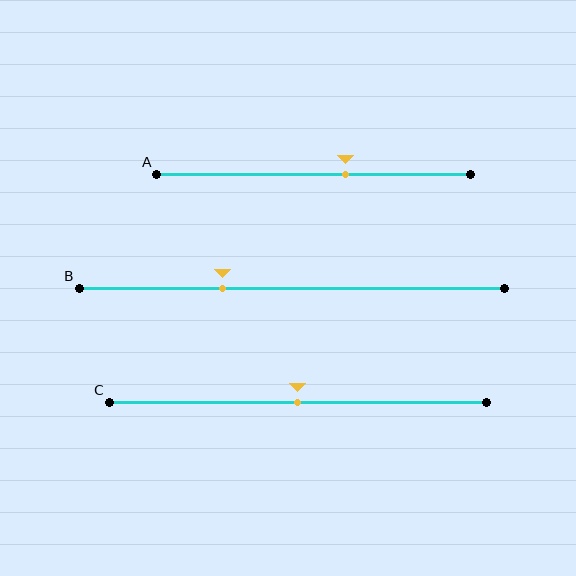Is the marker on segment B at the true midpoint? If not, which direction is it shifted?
No, the marker on segment B is shifted to the left by about 16% of the segment length.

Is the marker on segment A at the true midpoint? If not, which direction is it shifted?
No, the marker on segment A is shifted to the right by about 10% of the segment length.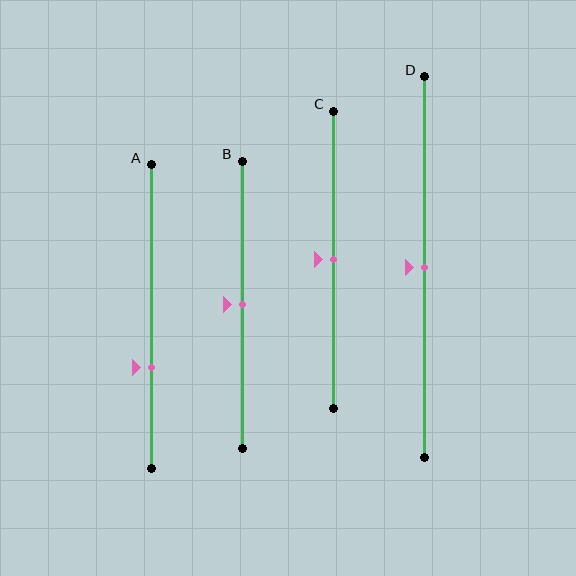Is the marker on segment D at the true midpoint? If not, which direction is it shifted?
Yes, the marker on segment D is at the true midpoint.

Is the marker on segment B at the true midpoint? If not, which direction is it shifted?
Yes, the marker on segment B is at the true midpoint.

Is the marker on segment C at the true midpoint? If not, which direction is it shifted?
Yes, the marker on segment C is at the true midpoint.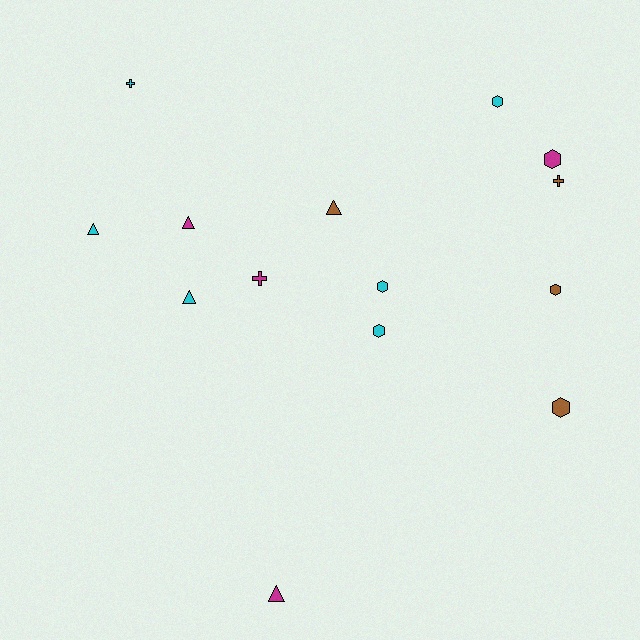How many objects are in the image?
There are 14 objects.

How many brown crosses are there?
There is 1 brown cross.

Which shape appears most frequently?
Hexagon, with 6 objects.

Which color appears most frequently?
Cyan, with 6 objects.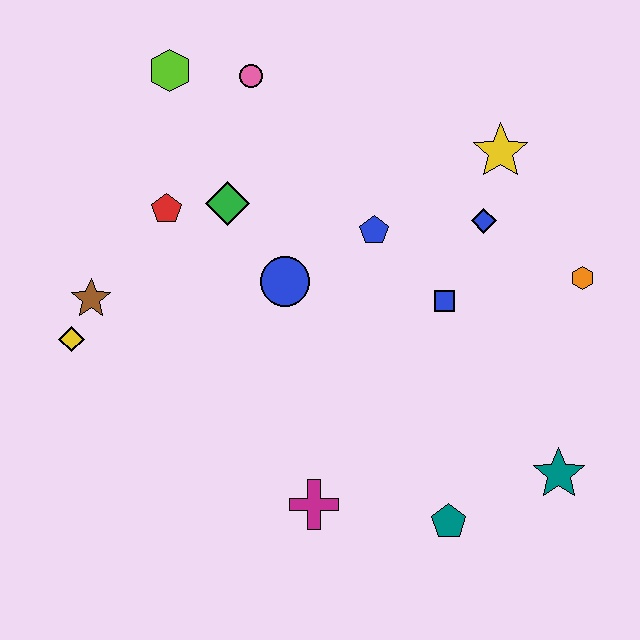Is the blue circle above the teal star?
Yes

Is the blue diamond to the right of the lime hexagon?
Yes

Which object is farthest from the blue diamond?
The yellow diamond is farthest from the blue diamond.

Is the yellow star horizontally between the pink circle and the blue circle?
No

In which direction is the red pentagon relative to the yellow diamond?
The red pentagon is above the yellow diamond.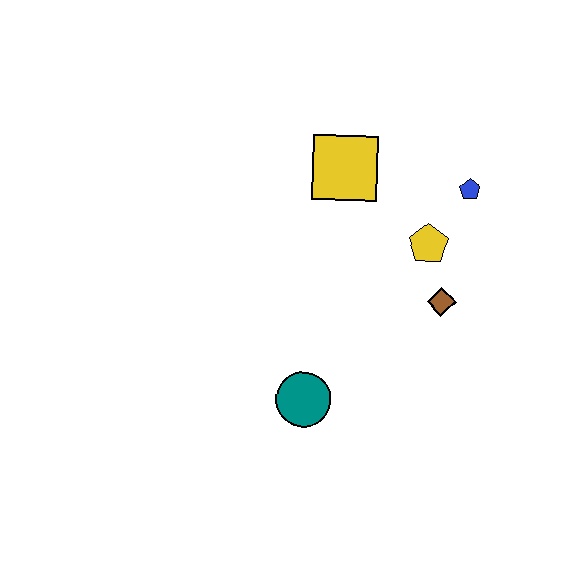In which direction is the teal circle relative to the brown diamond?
The teal circle is to the left of the brown diamond.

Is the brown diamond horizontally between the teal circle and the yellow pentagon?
No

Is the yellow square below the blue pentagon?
No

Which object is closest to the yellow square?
The yellow pentagon is closest to the yellow square.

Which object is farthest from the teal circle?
The blue pentagon is farthest from the teal circle.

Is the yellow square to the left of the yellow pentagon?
Yes